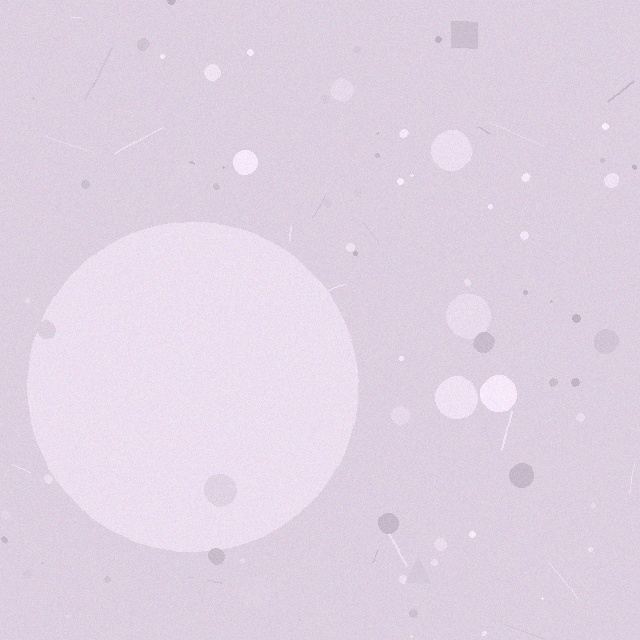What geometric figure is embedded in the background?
A circle is embedded in the background.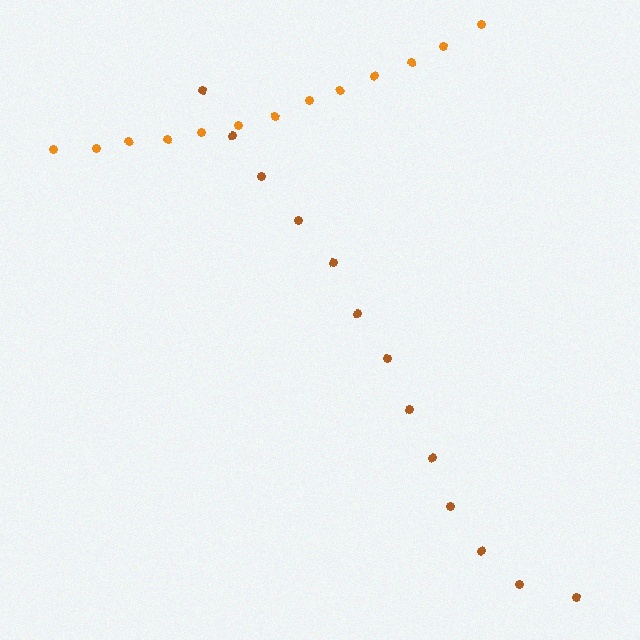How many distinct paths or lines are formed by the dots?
There are 2 distinct paths.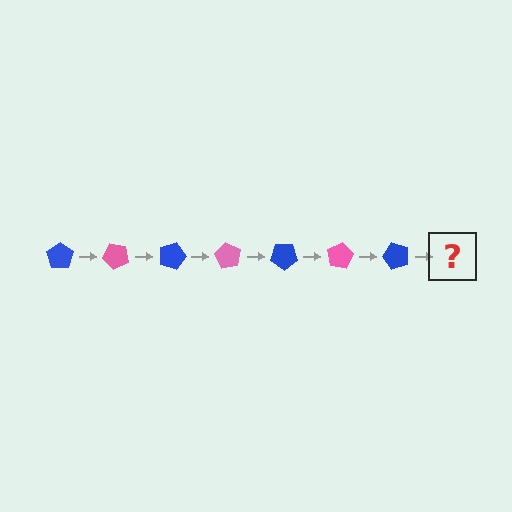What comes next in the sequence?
The next element should be a pink pentagon, rotated 315 degrees from the start.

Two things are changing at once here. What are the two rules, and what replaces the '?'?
The two rules are that it rotates 45 degrees each step and the color cycles through blue and pink. The '?' should be a pink pentagon, rotated 315 degrees from the start.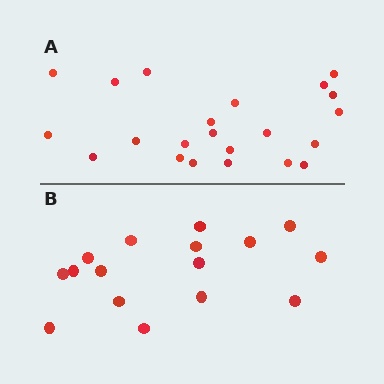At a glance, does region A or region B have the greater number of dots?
Region A (the top region) has more dots.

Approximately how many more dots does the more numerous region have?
Region A has about 6 more dots than region B.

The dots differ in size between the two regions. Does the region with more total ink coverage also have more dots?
No. Region B has more total ink coverage because its dots are larger, but region A actually contains more individual dots. Total area can be misleading — the number of items is what matters here.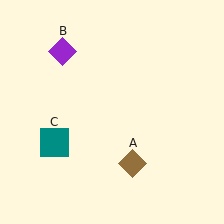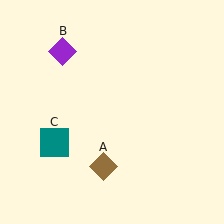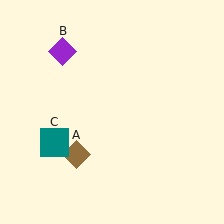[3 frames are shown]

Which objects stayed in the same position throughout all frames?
Purple diamond (object B) and teal square (object C) remained stationary.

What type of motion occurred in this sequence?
The brown diamond (object A) rotated clockwise around the center of the scene.